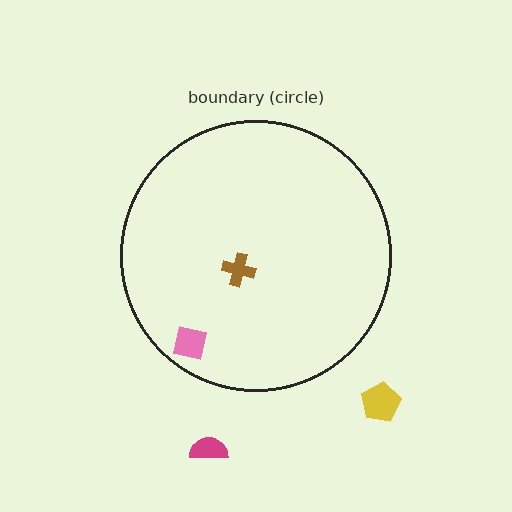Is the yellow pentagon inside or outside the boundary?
Outside.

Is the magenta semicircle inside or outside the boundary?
Outside.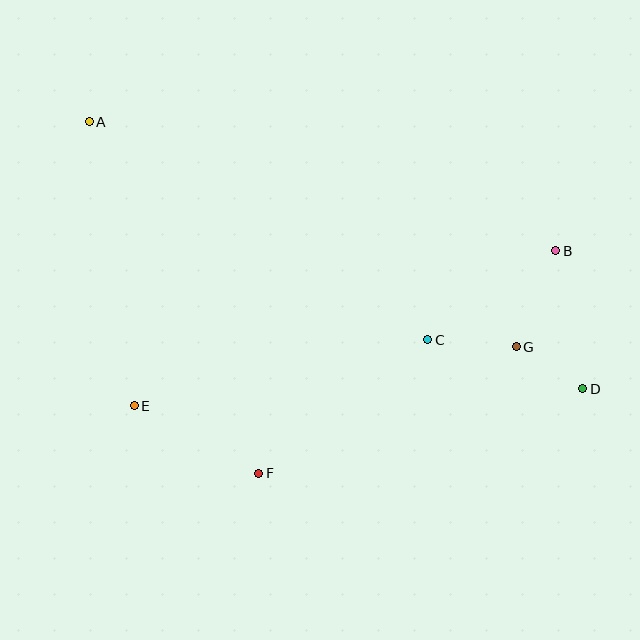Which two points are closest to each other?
Points D and G are closest to each other.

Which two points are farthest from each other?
Points A and D are farthest from each other.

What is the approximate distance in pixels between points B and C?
The distance between B and C is approximately 156 pixels.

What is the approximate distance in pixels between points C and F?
The distance between C and F is approximately 215 pixels.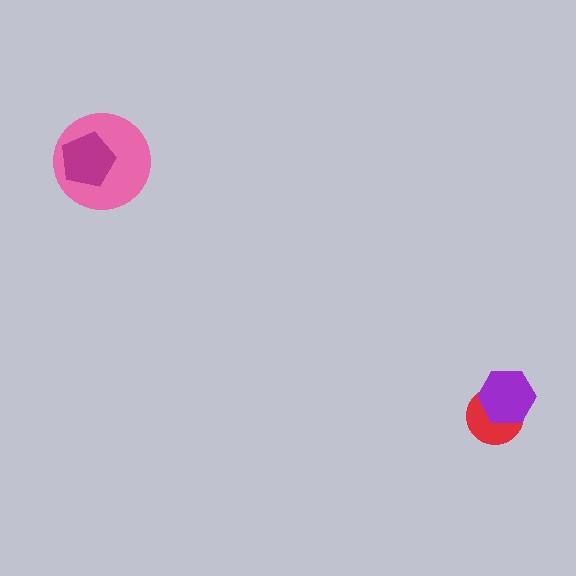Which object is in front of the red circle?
The purple hexagon is in front of the red circle.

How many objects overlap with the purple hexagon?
1 object overlaps with the purple hexagon.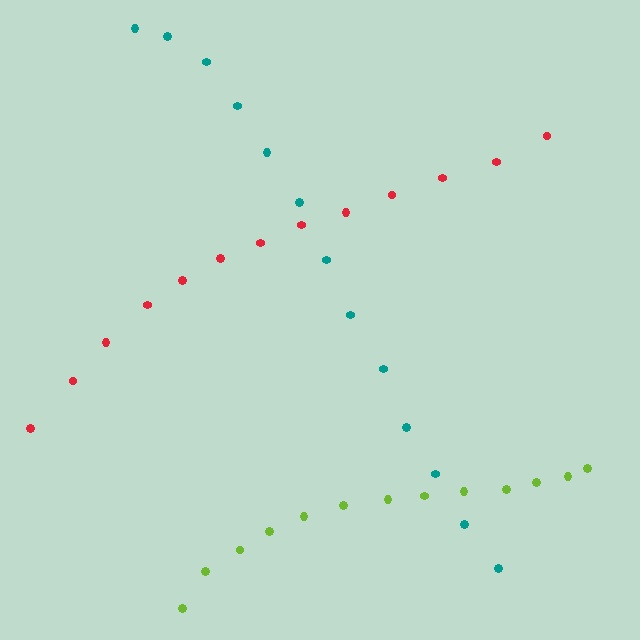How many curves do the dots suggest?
There are 3 distinct paths.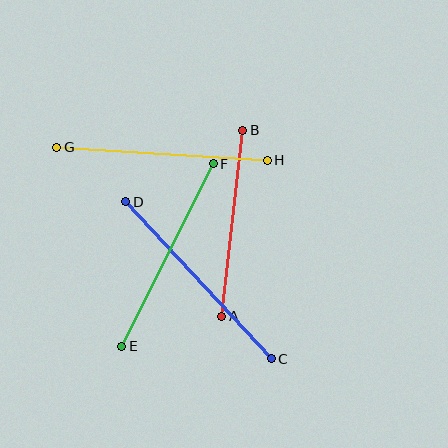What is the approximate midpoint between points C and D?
The midpoint is at approximately (198, 280) pixels.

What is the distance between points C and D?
The distance is approximately 214 pixels.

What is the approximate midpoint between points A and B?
The midpoint is at approximately (232, 223) pixels.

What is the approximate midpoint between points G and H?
The midpoint is at approximately (162, 154) pixels.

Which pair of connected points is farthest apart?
Points C and D are farthest apart.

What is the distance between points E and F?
The distance is approximately 204 pixels.